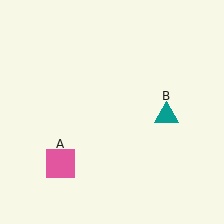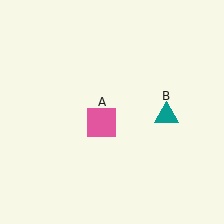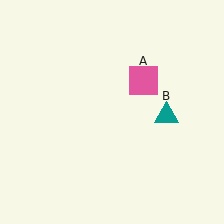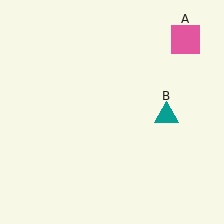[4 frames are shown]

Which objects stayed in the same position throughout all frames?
Teal triangle (object B) remained stationary.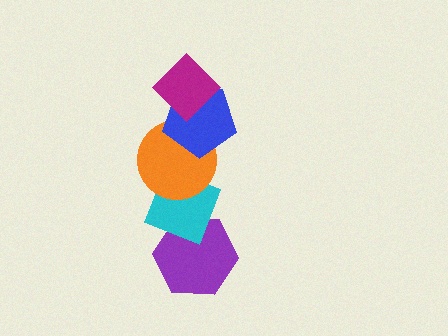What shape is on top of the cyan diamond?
The orange circle is on top of the cyan diamond.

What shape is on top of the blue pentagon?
The magenta diamond is on top of the blue pentagon.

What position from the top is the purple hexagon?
The purple hexagon is 5th from the top.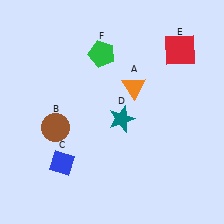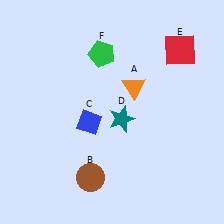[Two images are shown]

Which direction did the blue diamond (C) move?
The blue diamond (C) moved up.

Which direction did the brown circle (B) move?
The brown circle (B) moved down.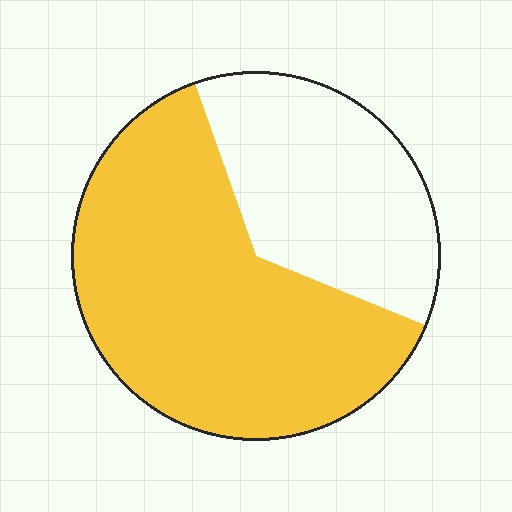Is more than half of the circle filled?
Yes.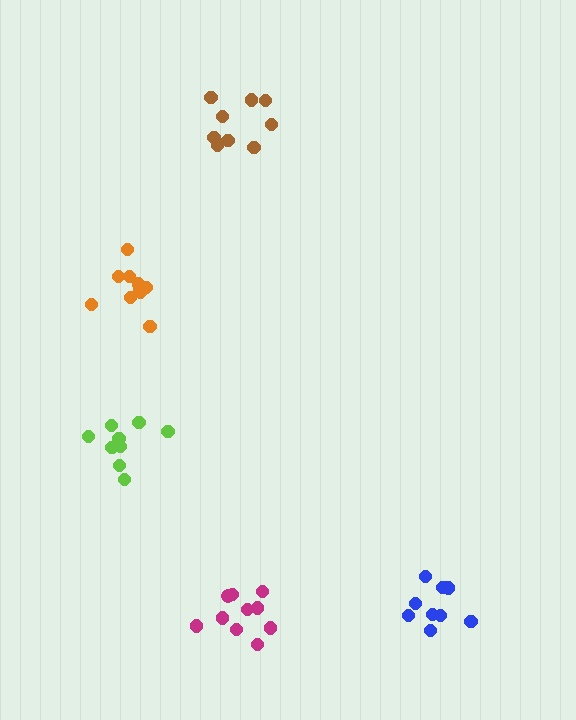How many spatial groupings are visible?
There are 5 spatial groupings.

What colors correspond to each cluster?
The clusters are colored: brown, blue, magenta, lime, orange.